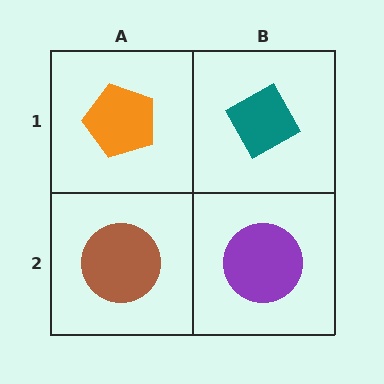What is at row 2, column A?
A brown circle.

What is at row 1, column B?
A teal diamond.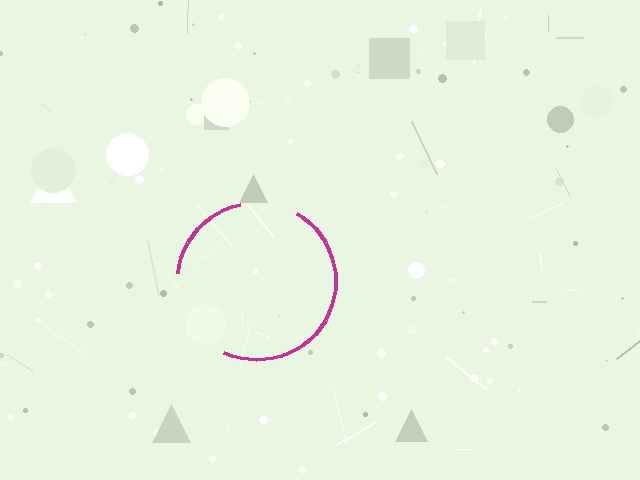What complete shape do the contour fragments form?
The contour fragments form a circle.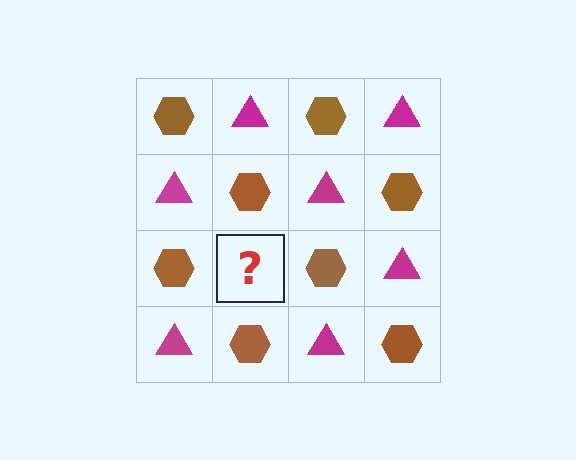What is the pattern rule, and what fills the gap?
The rule is that it alternates brown hexagon and magenta triangle in a checkerboard pattern. The gap should be filled with a magenta triangle.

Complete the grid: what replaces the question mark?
The question mark should be replaced with a magenta triangle.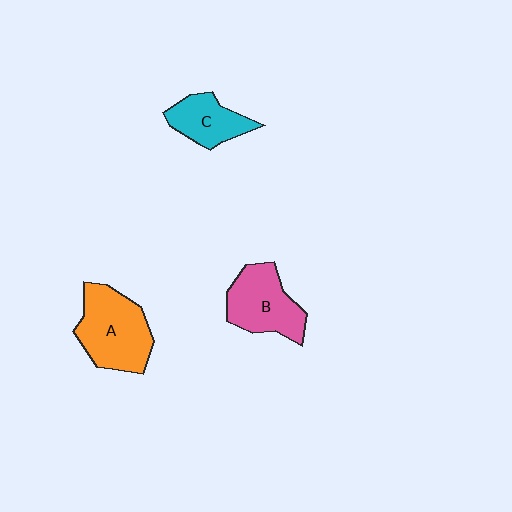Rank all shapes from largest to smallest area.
From largest to smallest: A (orange), B (pink), C (cyan).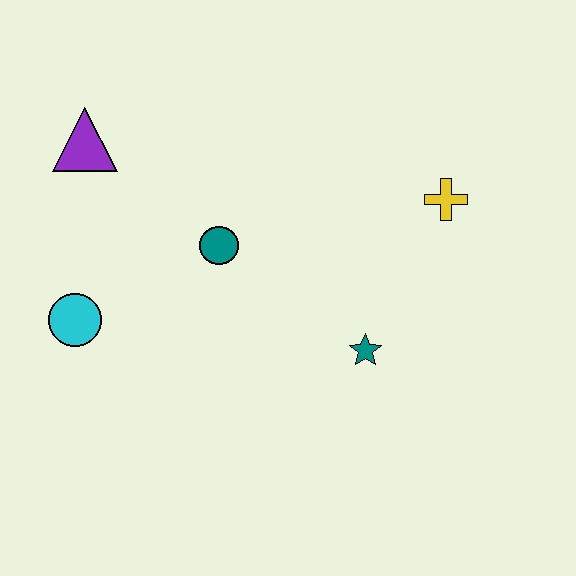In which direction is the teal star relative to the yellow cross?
The teal star is below the yellow cross.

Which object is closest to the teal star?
The yellow cross is closest to the teal star.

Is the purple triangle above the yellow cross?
Yes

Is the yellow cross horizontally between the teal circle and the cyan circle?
No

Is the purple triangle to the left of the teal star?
Yes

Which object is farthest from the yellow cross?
The cyan circle is farthest from the yellow cross.